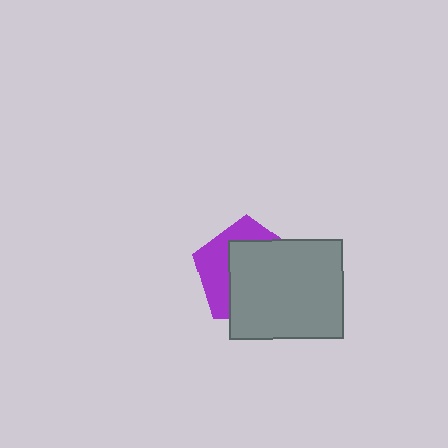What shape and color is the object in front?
The object in front is a gray rectangle.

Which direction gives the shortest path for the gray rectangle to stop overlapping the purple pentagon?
Moving toward the lower-right gives the shortest separation.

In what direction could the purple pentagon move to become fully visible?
The purple pentagon could move toward the upper-left. That would shift it out from behind the gray rectangle entirely.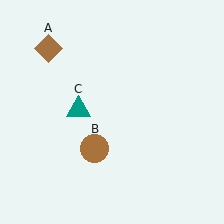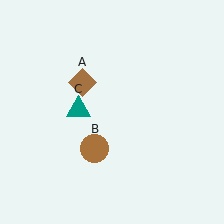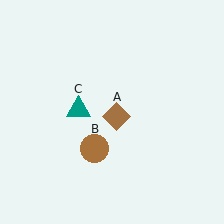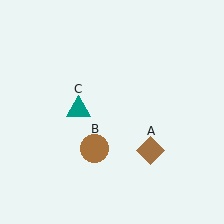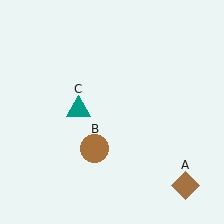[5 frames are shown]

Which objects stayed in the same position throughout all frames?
Brown circle (object B) and teal triangle (object C) remained stationary.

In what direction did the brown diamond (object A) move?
The brown diamond (object A) moved down and to the right.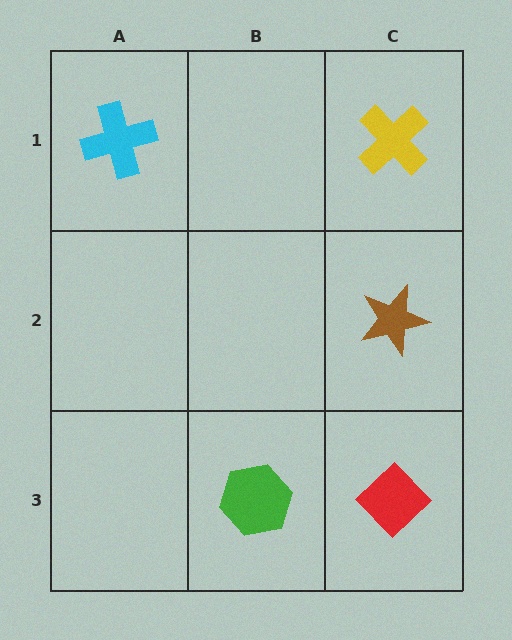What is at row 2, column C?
A brown star.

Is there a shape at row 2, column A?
No, that cell is empty.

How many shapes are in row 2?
1 shape.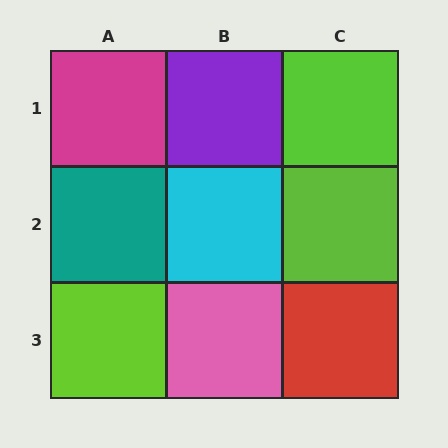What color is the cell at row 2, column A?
Teal.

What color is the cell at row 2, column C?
Lime.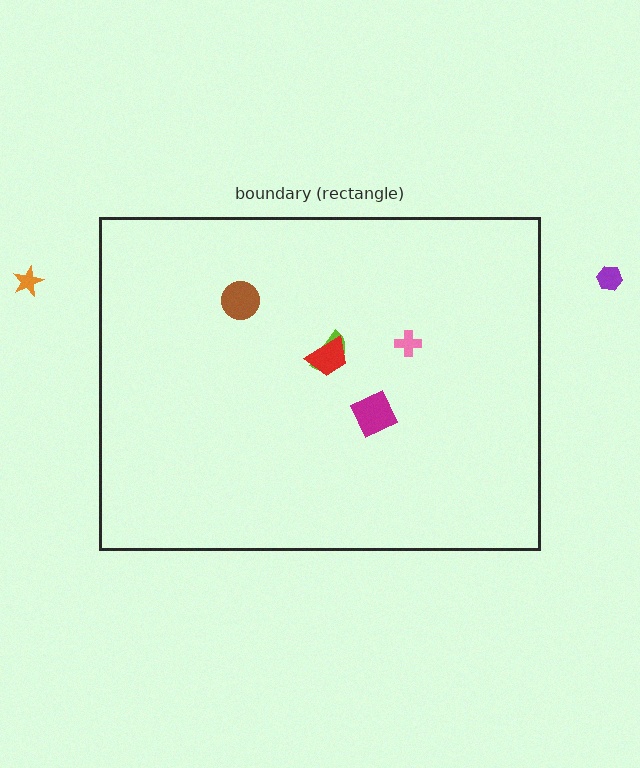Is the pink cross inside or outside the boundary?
Inside.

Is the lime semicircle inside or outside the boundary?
Inside.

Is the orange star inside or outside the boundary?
Outside.